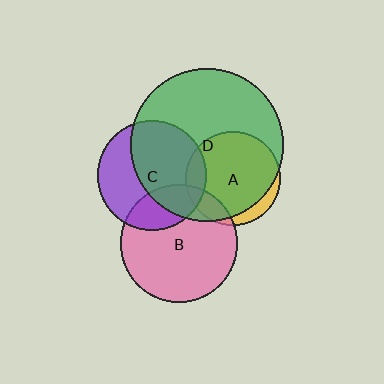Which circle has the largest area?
Circle D (green).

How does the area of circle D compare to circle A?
Approximately 2.6 times.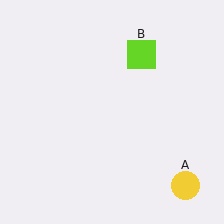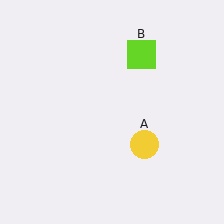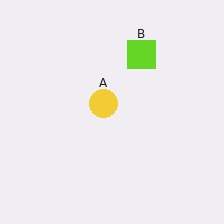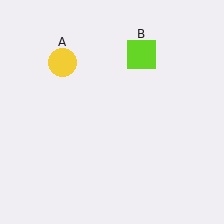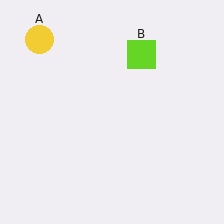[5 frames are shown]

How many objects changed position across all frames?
1 object changed position: yellow circle (object A).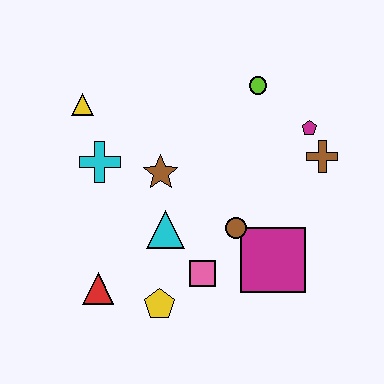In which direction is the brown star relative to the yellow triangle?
The brown star is to the right of the yellow triangle.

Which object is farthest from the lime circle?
The red triangle is farthest from the lime circle.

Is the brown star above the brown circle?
Yes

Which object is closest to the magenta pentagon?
The brown cross is closest to the magenta pentagon.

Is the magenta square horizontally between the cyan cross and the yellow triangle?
No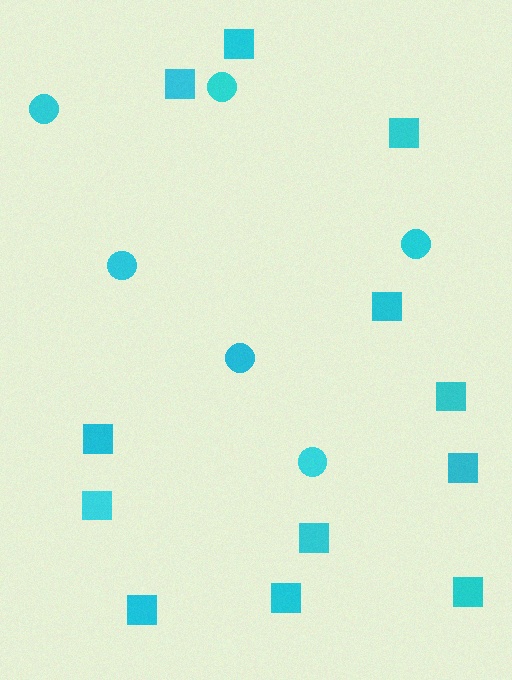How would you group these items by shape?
There are 2 groups: one group of squares (12) and one group of circles (6).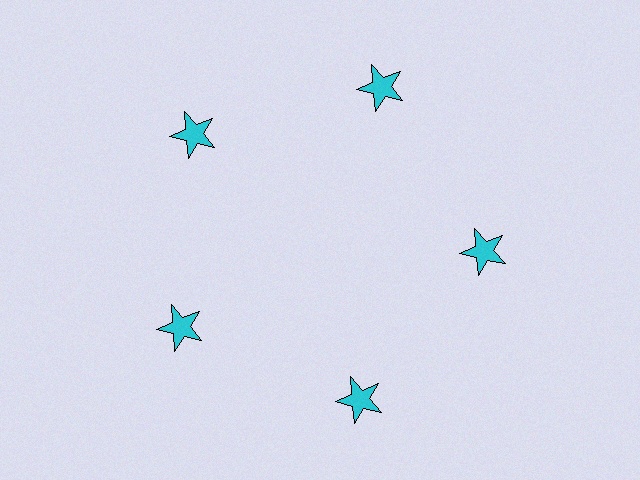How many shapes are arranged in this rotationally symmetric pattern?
There are 5 shapes, arranged in 5 groups of 1.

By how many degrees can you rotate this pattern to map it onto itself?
The pattern maps onto itself every 72 degrees of rotation.